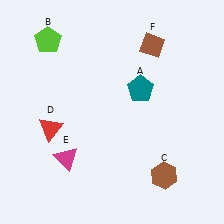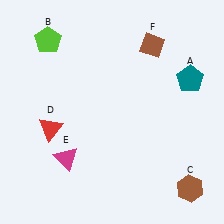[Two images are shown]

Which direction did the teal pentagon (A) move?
The teal pentagon (A) moved right.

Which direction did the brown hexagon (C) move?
The brown hexagon (C) moved right.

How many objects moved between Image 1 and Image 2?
2 objects moved between the two images.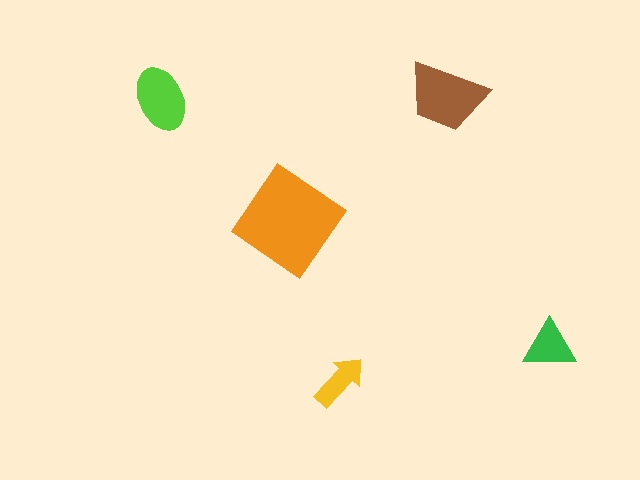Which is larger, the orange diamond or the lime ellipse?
The orange diamond.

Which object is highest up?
The brown trapezoid is topmost.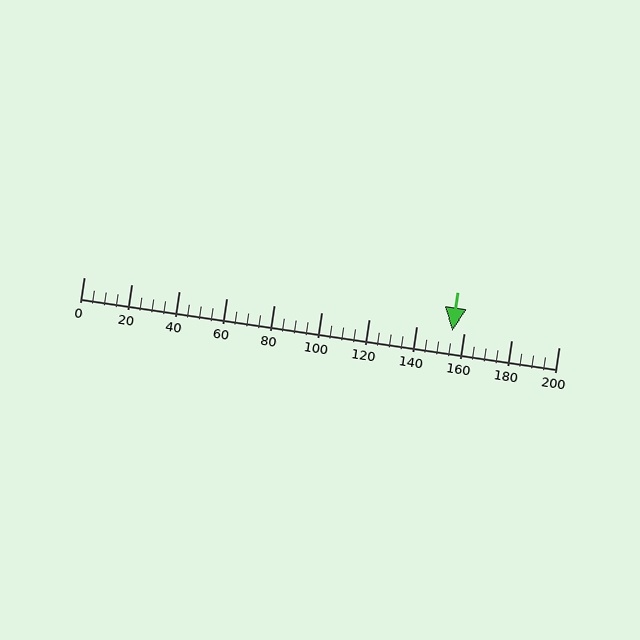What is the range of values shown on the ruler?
The ruler shows values from 0 to 200.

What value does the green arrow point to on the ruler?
The green arrow points to approximately 155.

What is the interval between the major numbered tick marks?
The major tick marks are spaced 20 units apart.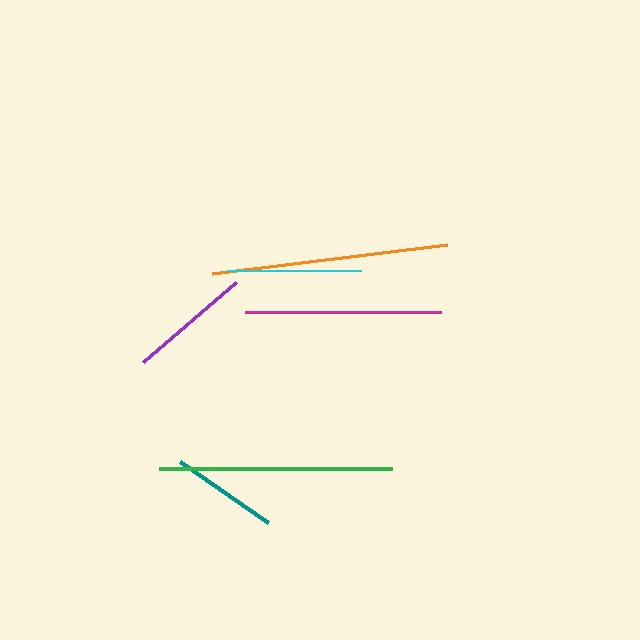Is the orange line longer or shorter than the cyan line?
The orange line is longer than the cyan line.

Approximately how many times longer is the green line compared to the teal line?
The green line is approximately 2.2 times the length of the teal line.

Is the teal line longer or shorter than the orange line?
The orange line is longer than the teal line.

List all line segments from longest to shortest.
From longest to shortest: orange, green, magenta, cyan, purple, teal.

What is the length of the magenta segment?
The magenta segment is approximately 196 pixels long.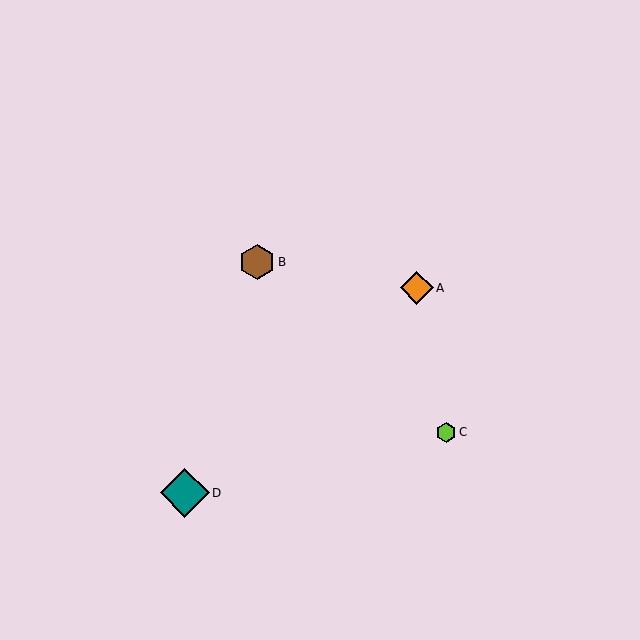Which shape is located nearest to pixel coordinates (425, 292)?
The orange diamond (labeled A) at (417, 288) is nearest to that location.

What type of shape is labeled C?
Shape C is a lime hexagon.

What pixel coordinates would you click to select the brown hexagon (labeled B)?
Click at (257, 262) to select the brown hexagon B.